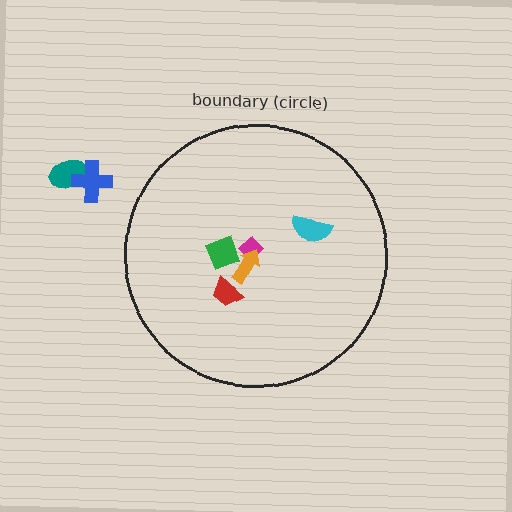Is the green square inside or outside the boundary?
Inside.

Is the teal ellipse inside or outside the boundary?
Outside.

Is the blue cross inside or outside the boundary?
Outside.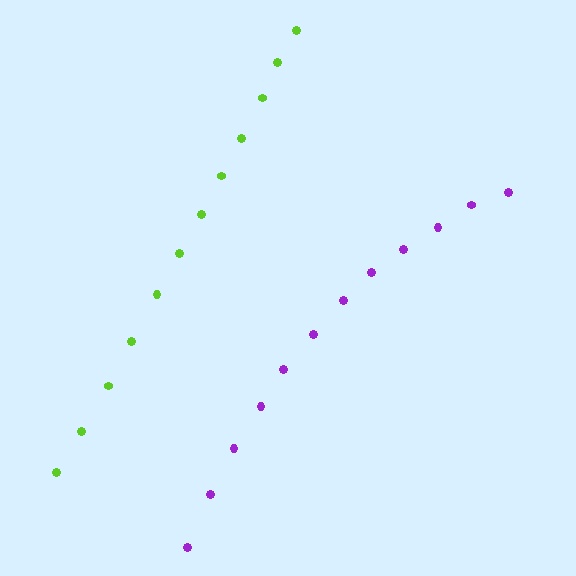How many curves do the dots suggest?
There are 2 distinct paths.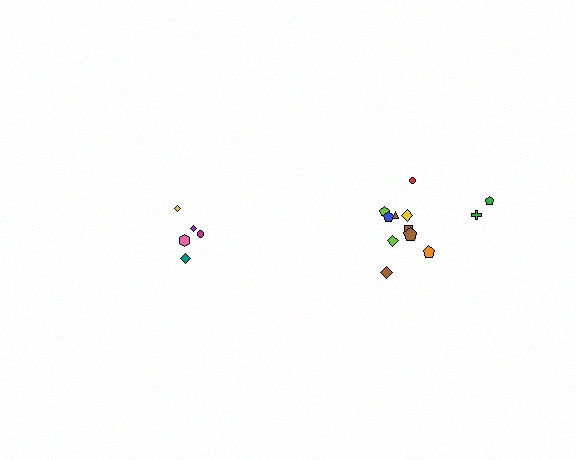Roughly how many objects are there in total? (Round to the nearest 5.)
Roughly 15 objects in total.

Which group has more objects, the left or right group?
The right group.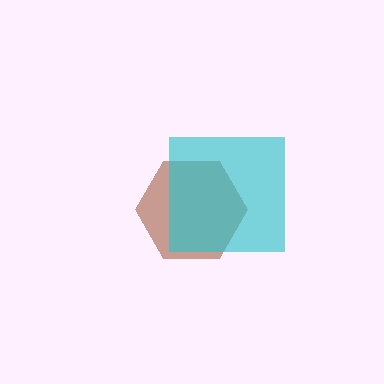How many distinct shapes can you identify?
There are 2 distinct shapes: a brown hexagon, a cyan square.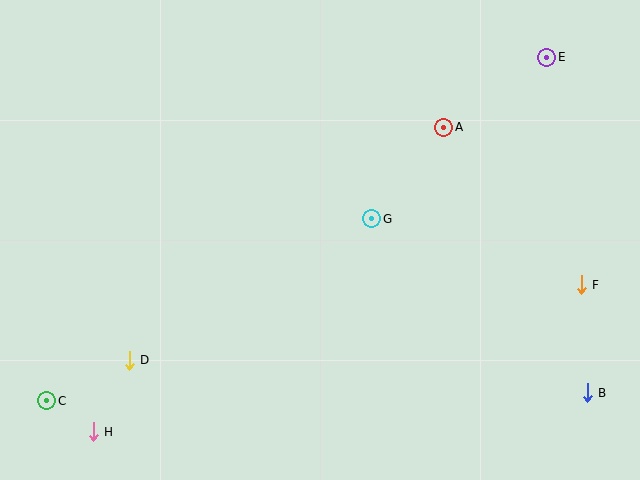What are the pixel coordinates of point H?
Point H is at (93, 432).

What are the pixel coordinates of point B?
Point B is at (587, 393).